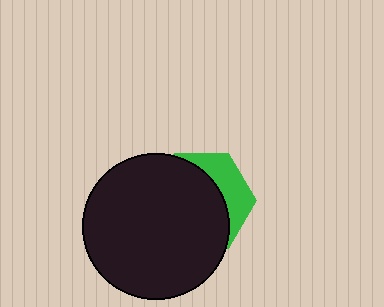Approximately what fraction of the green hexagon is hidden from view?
Roughly 70% of the green hexagon is hidden behind the black circle.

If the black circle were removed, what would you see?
You would see the complete green hexagon.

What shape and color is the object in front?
The object in front is a black circle.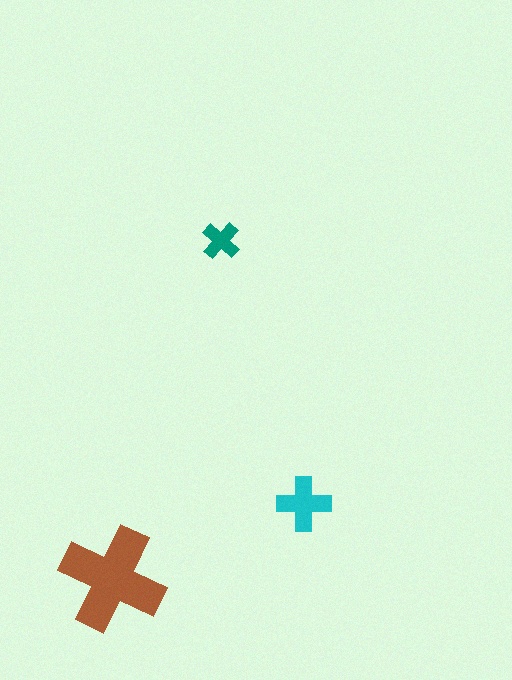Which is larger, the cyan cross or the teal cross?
The cyan one.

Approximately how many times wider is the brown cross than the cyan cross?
About 2 times wider.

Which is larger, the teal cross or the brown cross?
The brown one.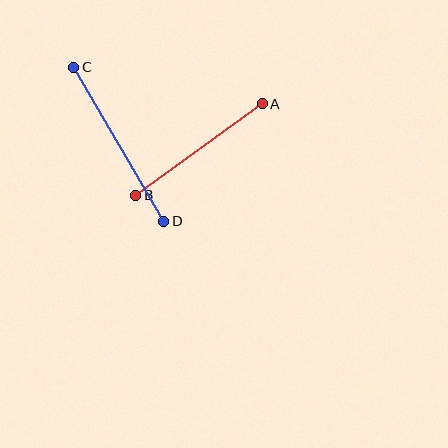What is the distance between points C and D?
The distance is approximately 178 pixels.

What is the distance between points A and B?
The distance is approximately 156 pixels.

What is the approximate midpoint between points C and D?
The midpoint is at approximately (119, 144) pixels.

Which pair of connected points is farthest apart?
Points C and D are farthest apart.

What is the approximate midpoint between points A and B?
The midpoint is at approximately (199, 149) pixels.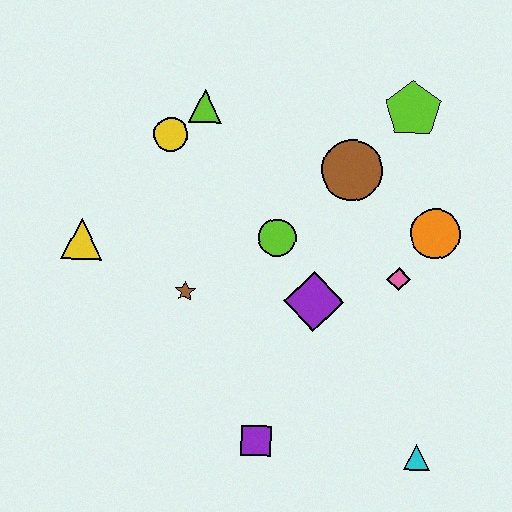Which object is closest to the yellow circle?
The lime triangle is closest to the yellow circle.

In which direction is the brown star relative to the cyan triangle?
The brown star is to the left of the cyan triangle.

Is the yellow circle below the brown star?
No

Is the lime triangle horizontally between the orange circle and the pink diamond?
No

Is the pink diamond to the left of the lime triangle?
No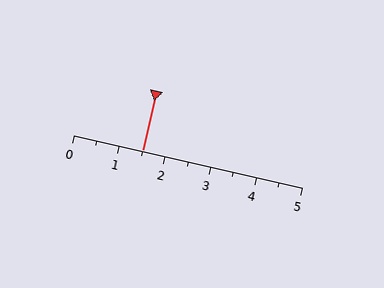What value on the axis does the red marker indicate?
The marker indicates approximately 1.5.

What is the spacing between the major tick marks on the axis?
The major ticks are spaced 1 apart.